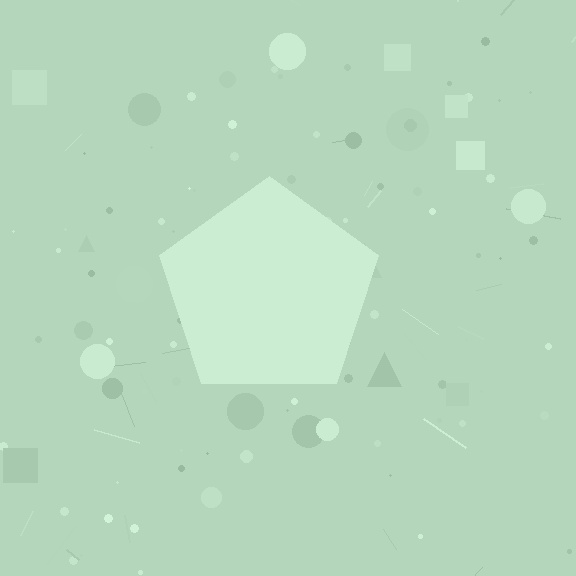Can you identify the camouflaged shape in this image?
The camouflaged shape is a pentagon.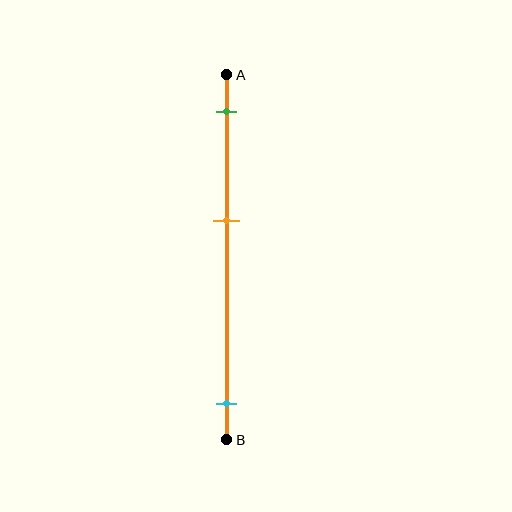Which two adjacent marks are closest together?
The green and orange marks are the closest adjacent pair.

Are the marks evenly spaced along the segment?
No, the marks are not evenly spaced.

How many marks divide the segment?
There are 3 marks dividing the segment.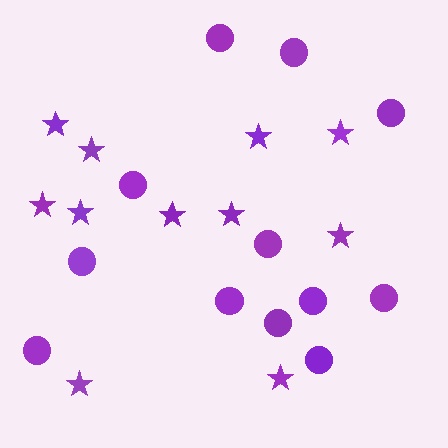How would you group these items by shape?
There are 2 groups: one group of stars (11) and one group of circles (12).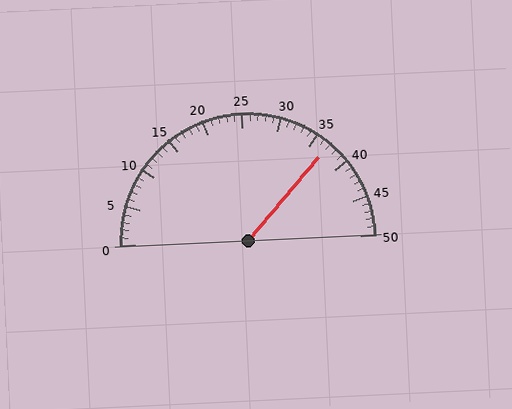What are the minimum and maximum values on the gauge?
The gauge ranges from 0 to 50.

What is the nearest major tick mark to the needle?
The nearest major tick mark is 35.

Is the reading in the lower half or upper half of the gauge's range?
The reading is in the upper half of the range (0 to 50).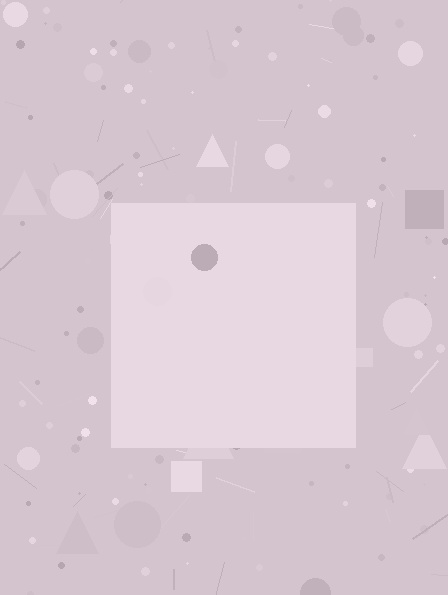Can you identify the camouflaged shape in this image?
The camouflaged shape is a square.